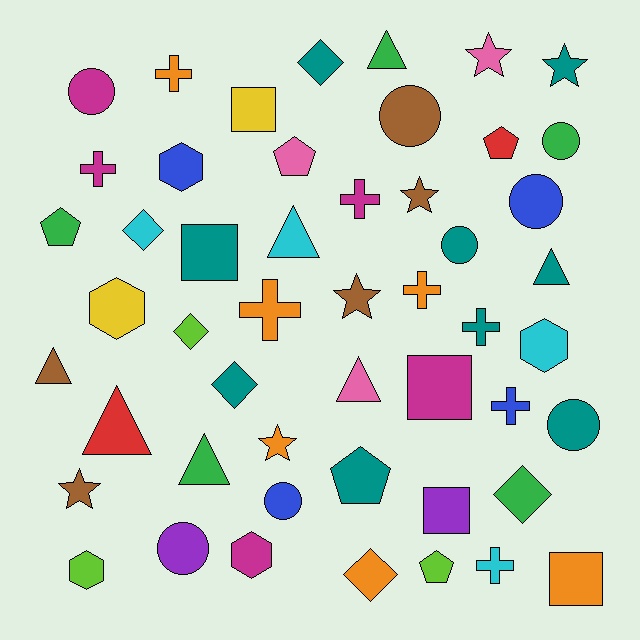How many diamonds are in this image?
There are 6 diamonds.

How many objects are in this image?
There are 50 objects.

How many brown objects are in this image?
There are 5 brown objects.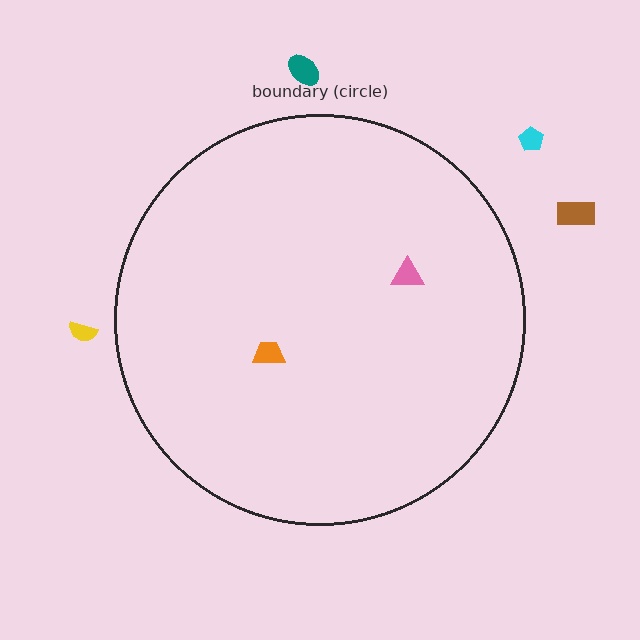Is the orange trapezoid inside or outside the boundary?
Inside.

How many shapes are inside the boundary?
2 inside, 4 outside.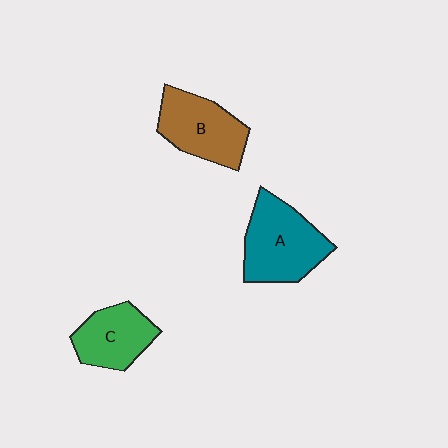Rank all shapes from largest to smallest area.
From largest to smallest: A (teal), B (brown), C (green).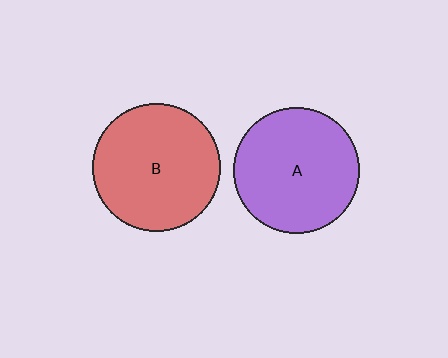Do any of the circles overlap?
No, none of the circles overlap.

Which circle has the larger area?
Circle B (red).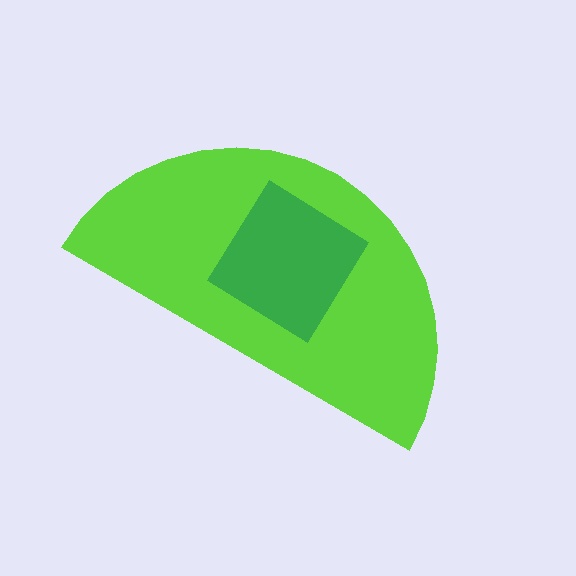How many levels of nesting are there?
2.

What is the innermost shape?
The green diamond.